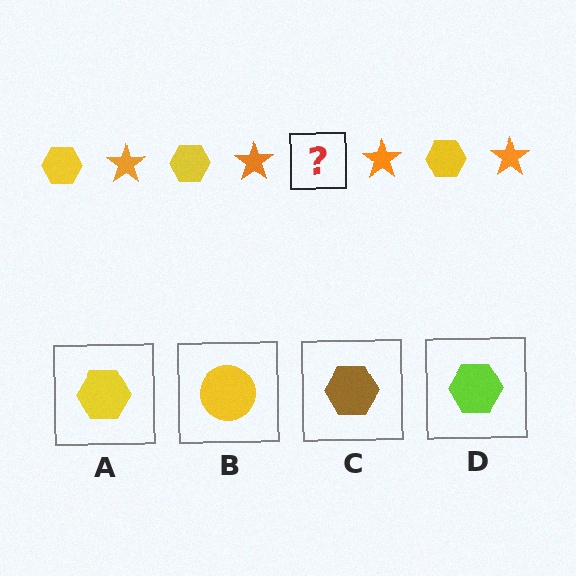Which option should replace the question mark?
Option A.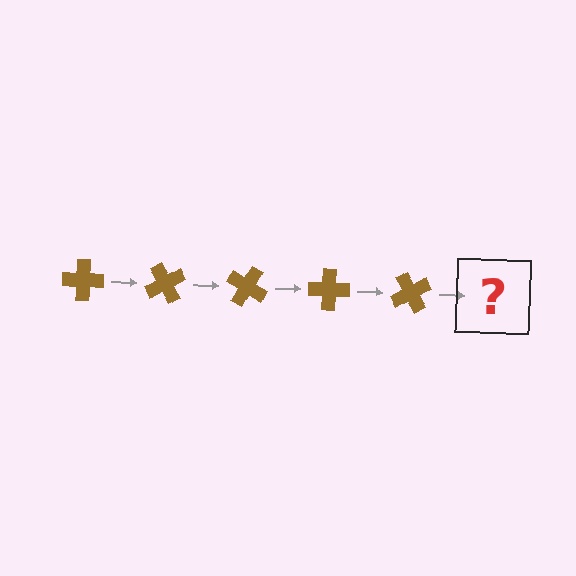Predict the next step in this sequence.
The next step is a brown cross rotated 300 degrees.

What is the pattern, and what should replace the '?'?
The pattern is that the cross rotates 60 degrees each step. The '?' should be a brown cross rotated 300 degrees.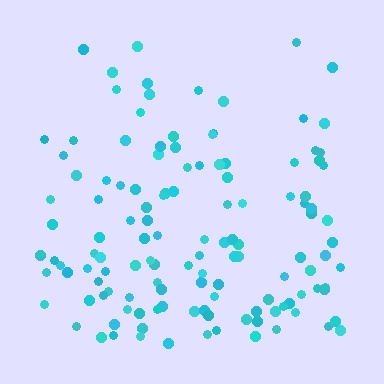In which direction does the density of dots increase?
From top to bottom, with the bottom side densest.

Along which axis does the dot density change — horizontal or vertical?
Vertical.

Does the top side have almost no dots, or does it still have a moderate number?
Still a moderate number, just noticeably fewer than the bottom.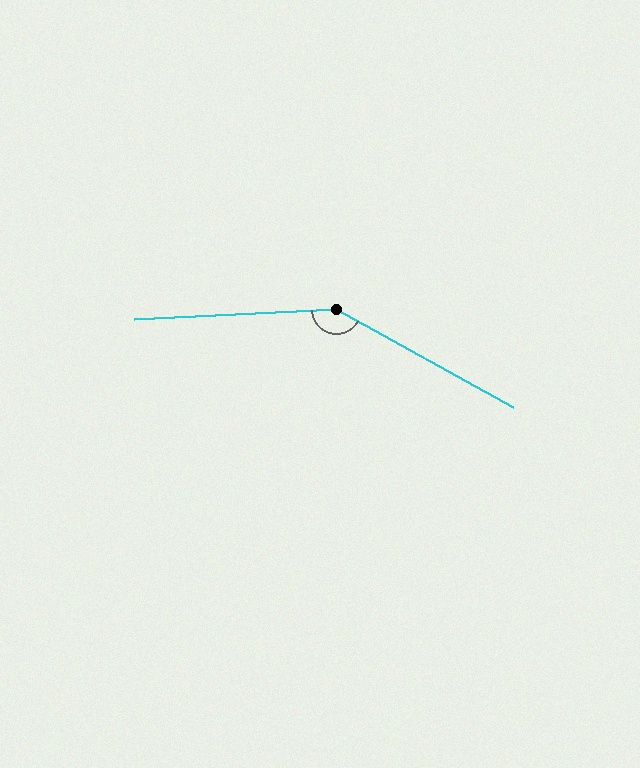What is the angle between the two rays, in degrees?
Approximately 148 degrees.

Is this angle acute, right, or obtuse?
It is obtuse.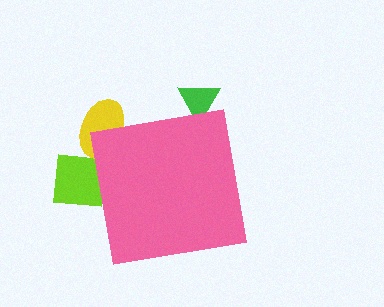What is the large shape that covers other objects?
A pink square.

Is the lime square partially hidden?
Yes, the lime square is partially hidden behind the pink square.